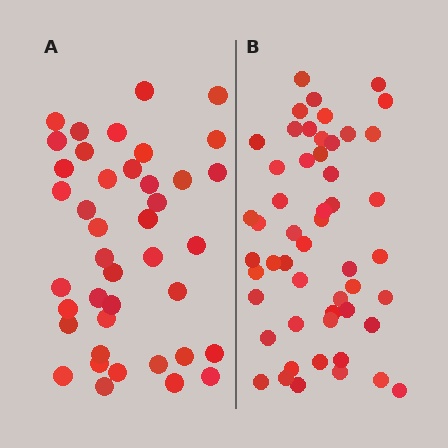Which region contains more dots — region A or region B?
Region B (the right region) has more dots.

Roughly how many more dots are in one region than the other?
Region B has roughly 12 or so more dots than region A.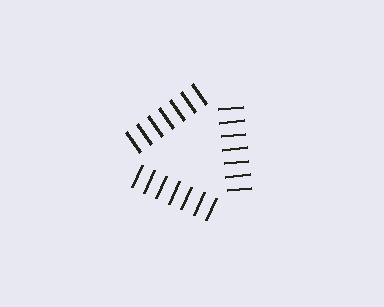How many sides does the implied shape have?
3 sides — the line-ends trace a triangle.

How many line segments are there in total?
21 — 7 along each of the 3 edges.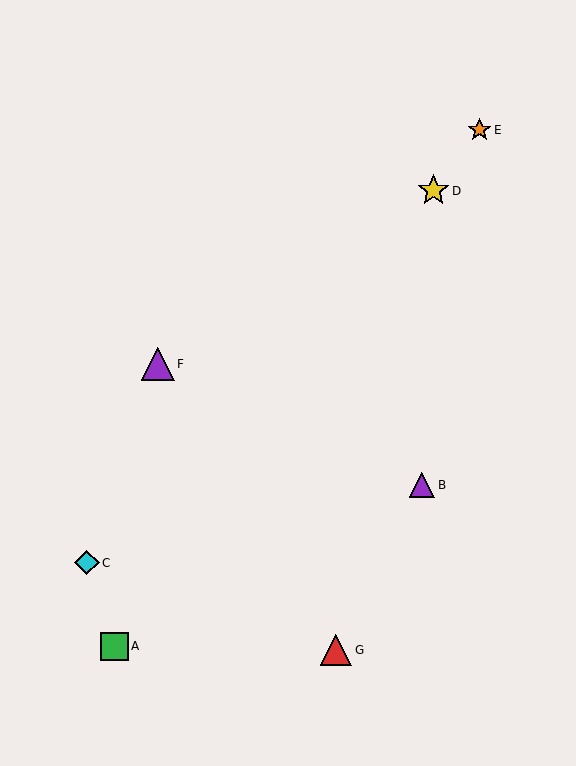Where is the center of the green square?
The center of the green square is at (114, 646).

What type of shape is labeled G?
Shape G is a red triangle.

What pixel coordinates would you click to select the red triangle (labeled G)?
Click at (336, 650) to select the red triangle G.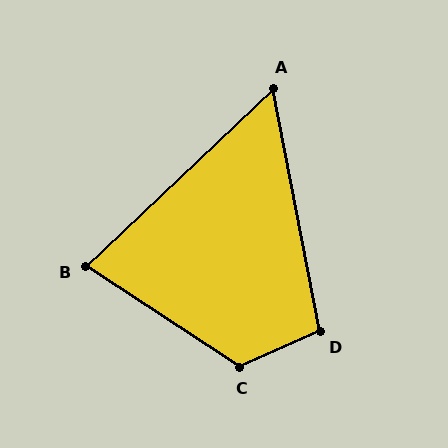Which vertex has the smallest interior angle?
A, at approximately 57 degrees.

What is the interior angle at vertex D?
Approximately 103 degrees (obtuse).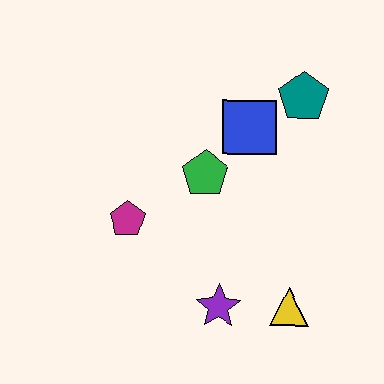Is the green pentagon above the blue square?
No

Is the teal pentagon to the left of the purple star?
No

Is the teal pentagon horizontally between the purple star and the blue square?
No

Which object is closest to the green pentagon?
The blue square is closest to the green pentagon.